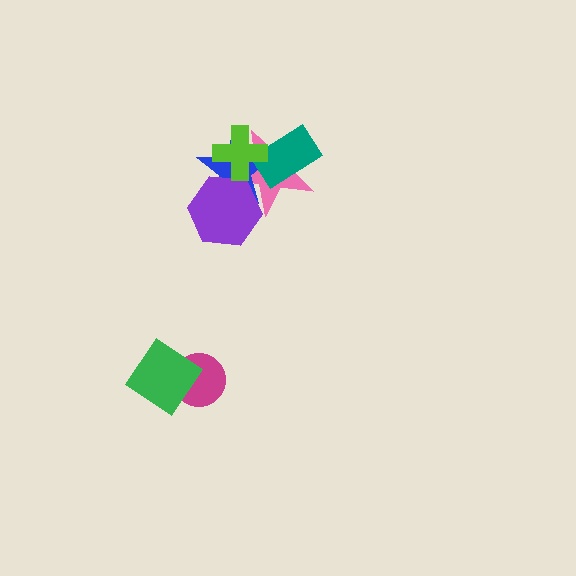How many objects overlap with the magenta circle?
1 object overlaps with the magenta circle.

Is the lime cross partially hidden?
No, no other shape covers it.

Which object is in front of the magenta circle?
The green diamond is in front of the magenta circle.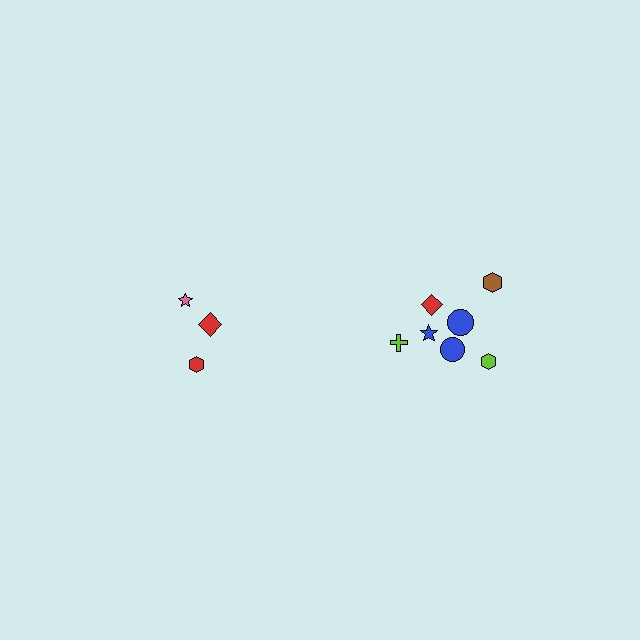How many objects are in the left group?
There are 3 objects.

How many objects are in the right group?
There are 7 objects.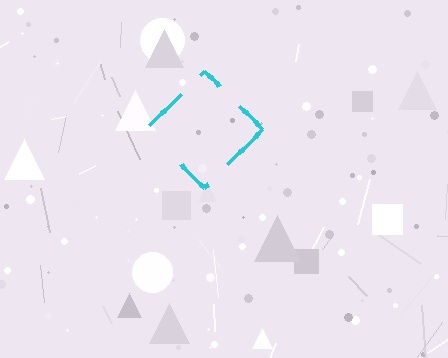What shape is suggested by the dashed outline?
The dashed outline suggests a diamond.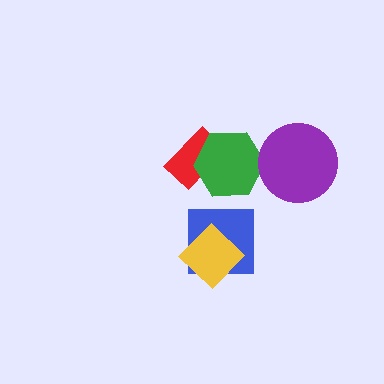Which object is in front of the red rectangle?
The green hexagon is in front of the red rectangle.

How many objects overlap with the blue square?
1 object overlaps with the blue square.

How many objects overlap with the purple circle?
0 objects overlap with the purple circle.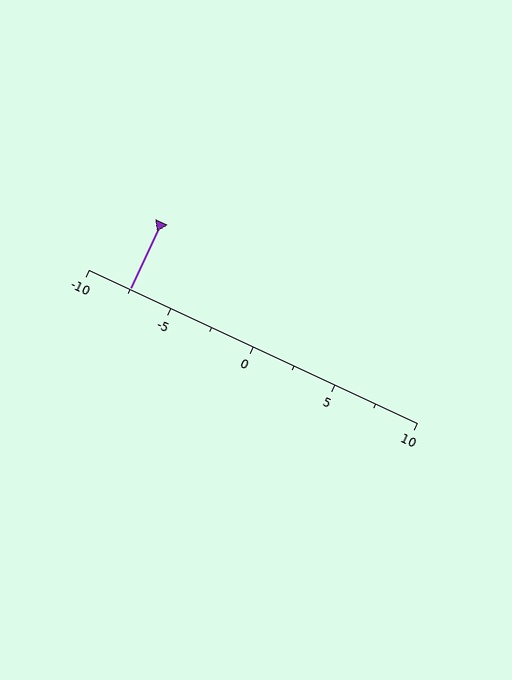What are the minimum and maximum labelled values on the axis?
The axis runs from -10 to 10.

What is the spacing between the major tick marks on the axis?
The major ticks are spaced 5 apart.